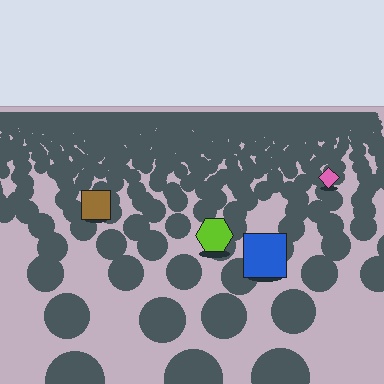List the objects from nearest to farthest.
From nearest to farthest: the blue square, the lime hexagon, the brown square, the pink diamond.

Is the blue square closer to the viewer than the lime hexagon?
Yes. The blue square is closer — you can tell from the texture gradient: the ground texture is coarser near it.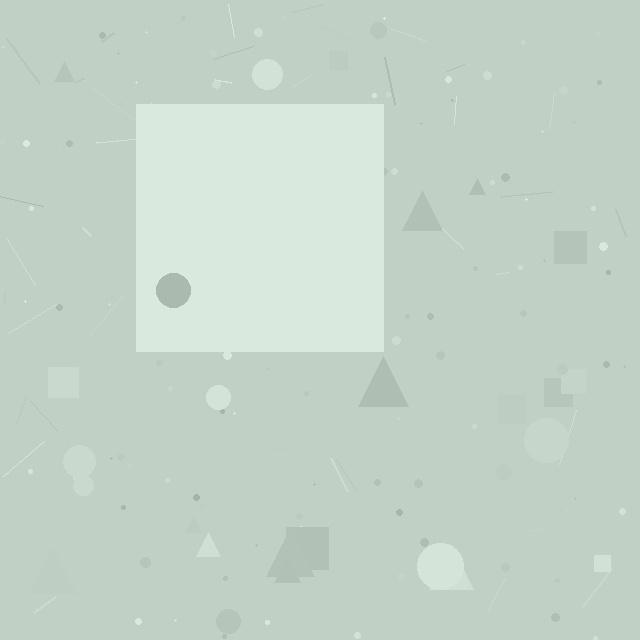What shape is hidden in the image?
A square is hidden in the image.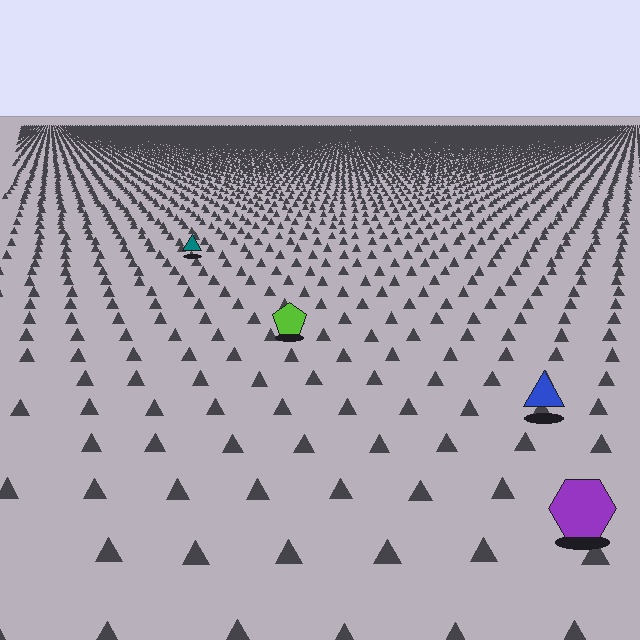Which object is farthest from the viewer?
The teal triangle is farthest from the viewer. It appears smaller and the ground texture around it is denser.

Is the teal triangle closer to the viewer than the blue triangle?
No. The blue triangle is closer — you can tell from the texture gradient: the ground texture is coarser near it.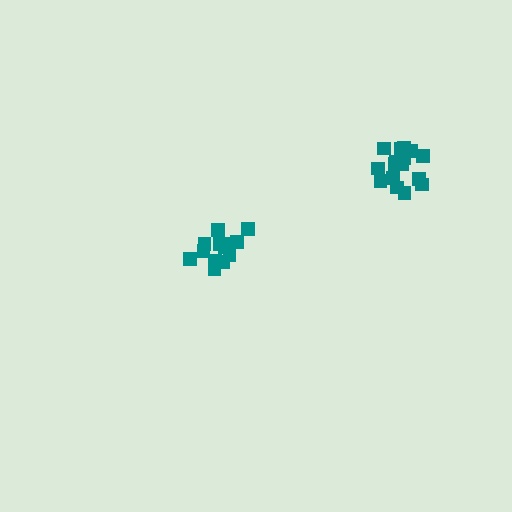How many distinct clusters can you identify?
There are 2 distinct clusters.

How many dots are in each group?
Group 1: 13 dots, Group 2: 17 dots (30 total).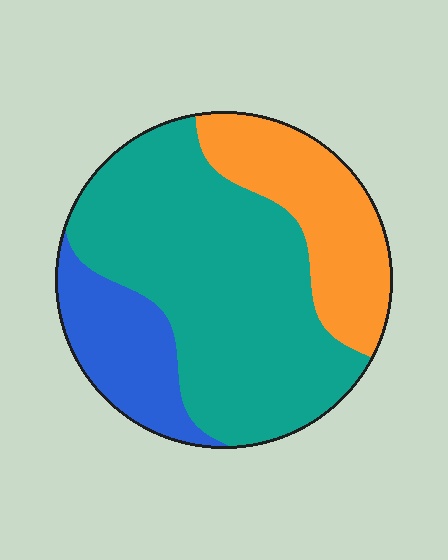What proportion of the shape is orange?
Orange covers about 25% of the shape.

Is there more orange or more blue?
Orange.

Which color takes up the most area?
Teal, at roughly 60%.